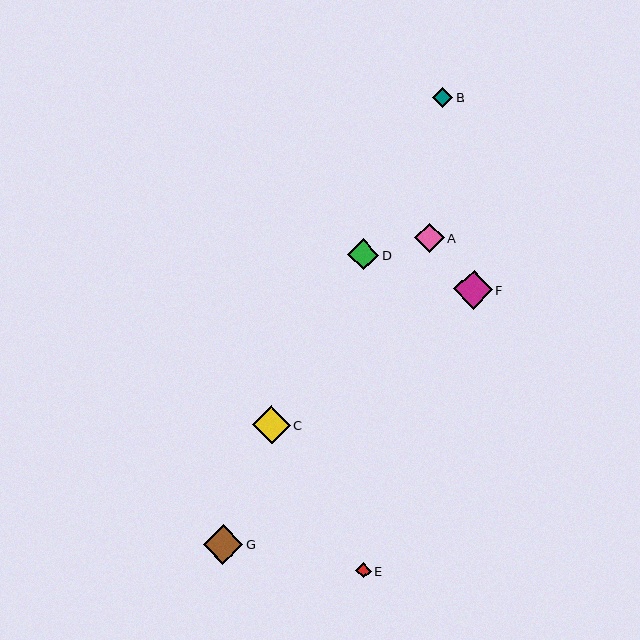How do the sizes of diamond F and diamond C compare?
Diamond F and diamond C are approximately the same size.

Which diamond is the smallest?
Diamond E is the smallest with a size of approximately 16 pixels.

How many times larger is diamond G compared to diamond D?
Diamond G is approximately 1.3 times the size of diamond D.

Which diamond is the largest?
Diamond G is the largest with a size of approximately 39 pixels.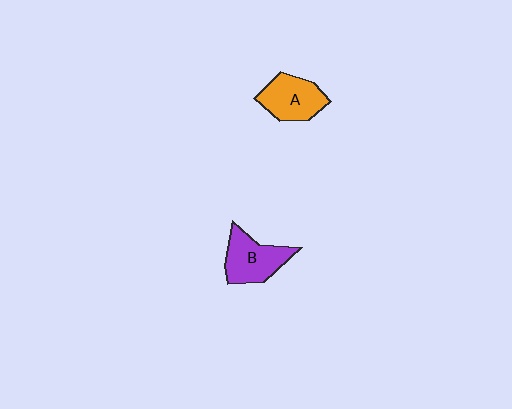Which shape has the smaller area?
Shape A (orange).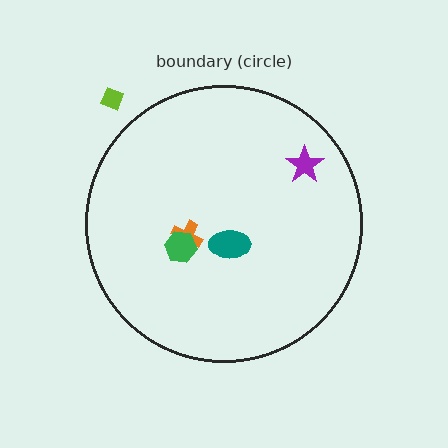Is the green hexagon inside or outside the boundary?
Inside.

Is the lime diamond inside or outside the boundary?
Outside.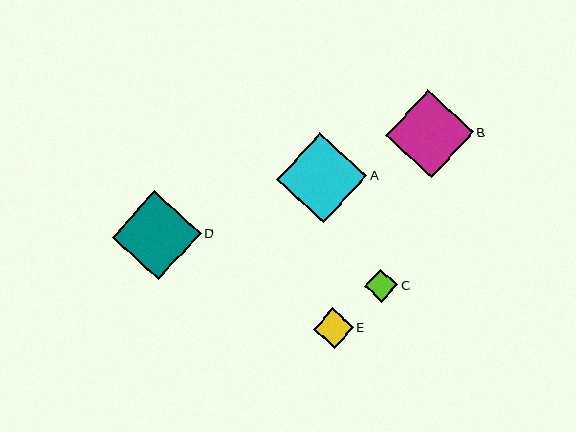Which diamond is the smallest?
Diamond C is the smallest with a size of approximately 33 pixels.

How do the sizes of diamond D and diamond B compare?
Diamond D and diamond B are approximately the same size.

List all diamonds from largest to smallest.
From largest to smallest: A, D, B, E, C.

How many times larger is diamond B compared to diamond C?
Diamond B is approximately 2.6 times the size of diamond C.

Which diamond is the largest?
Diamond A is the largest with a size of approximately 90 pixels.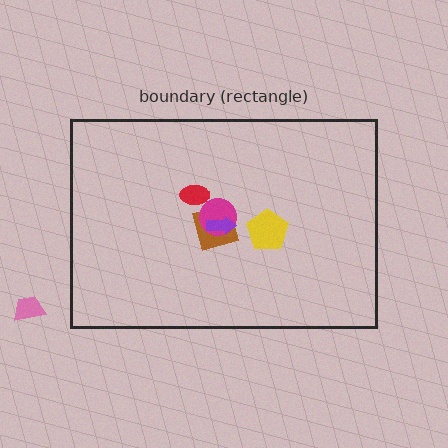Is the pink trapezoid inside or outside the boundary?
Outside.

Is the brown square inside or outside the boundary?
Inside.